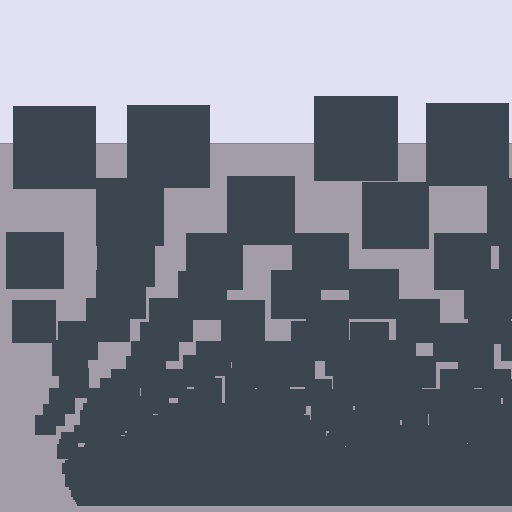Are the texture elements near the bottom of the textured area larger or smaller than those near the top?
Smaller. The gradient is inverted — elements near the bottom are smaller and denser.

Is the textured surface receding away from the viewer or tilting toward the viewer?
The surface appears to tilt toward the viewer. Texture elements get larger and sparser toward the top.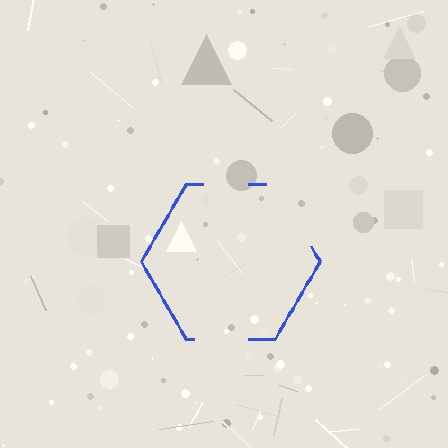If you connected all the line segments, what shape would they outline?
They would outline a hexagon.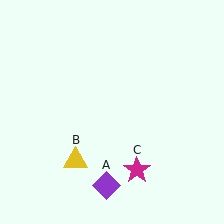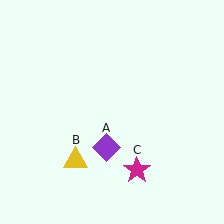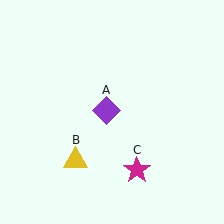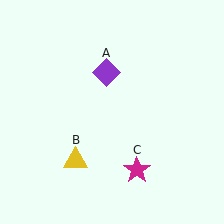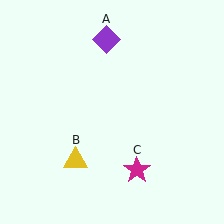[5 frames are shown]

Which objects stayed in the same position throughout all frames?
Yellow triangle (object B) and magenta star (object C) remained stationary.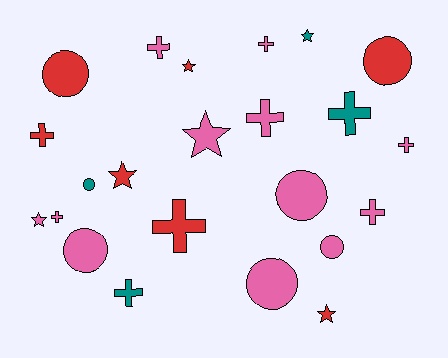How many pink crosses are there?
There are 6 pink crosses.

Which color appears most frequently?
Pink, with 12 objects.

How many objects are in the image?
There are 23 objects.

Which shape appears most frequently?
Cross, with 10 objects.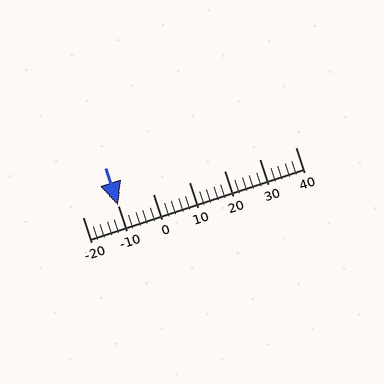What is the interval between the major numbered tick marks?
The major tick marks are spaced 10 units apart.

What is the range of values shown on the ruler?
The ruler shows values from -20 to 40.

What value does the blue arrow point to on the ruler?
The blue arrow points to approximately -10.